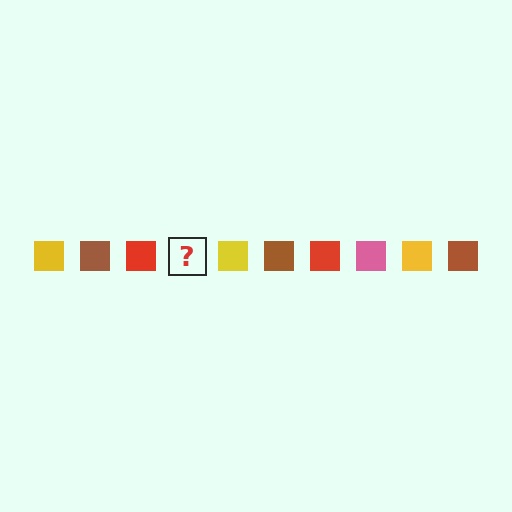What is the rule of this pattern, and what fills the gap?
The rule is that the pattern cycles through yellow, brown, red, pink squares. The gap should be filled with a pink square.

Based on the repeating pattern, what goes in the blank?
The blank should be a pink square.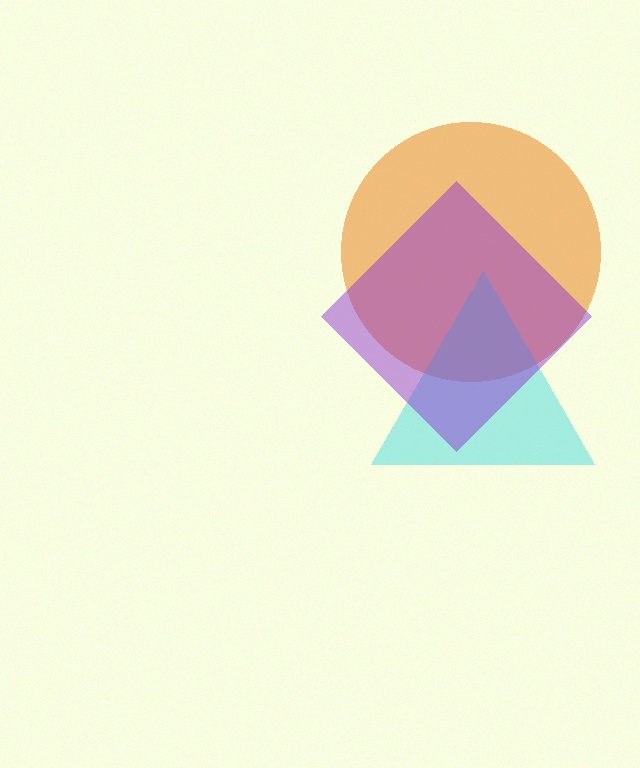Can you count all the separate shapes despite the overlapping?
Yes, there are 3 separate shapes.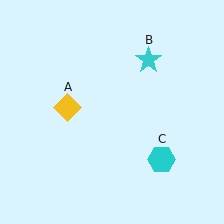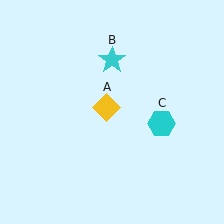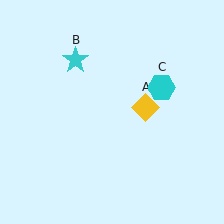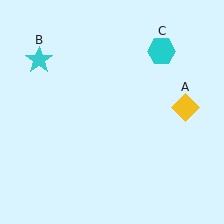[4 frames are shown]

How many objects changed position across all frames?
3 objects changed position: yellow diamond (object A), cyan star (object B), cyan hexagon (object C).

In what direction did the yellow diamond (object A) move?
The yellow diamond (object A) moved right.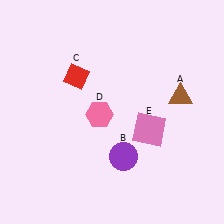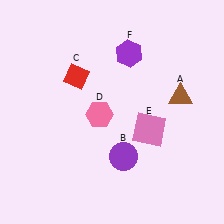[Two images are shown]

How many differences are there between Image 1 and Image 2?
There is 1 difference between the two images.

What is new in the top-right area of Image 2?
A purple hexagon (F) was added in the top-right area of Image 2.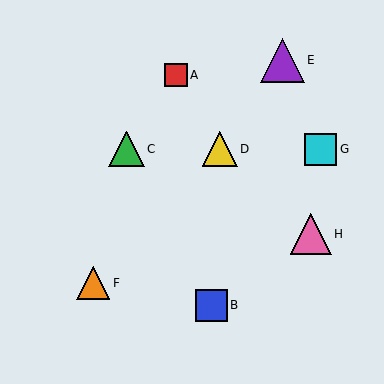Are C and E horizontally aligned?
No, C is at y≈149 and E is at y≈60.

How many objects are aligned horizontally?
3 objects (C, D, G) are aligned horizontally.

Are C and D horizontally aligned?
Yes, both are at y≈149.